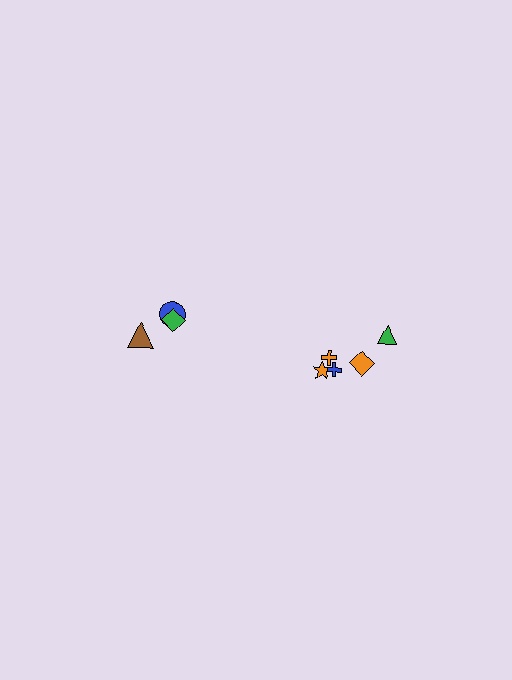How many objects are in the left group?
There are 3 objects.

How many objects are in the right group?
There are 5 objects.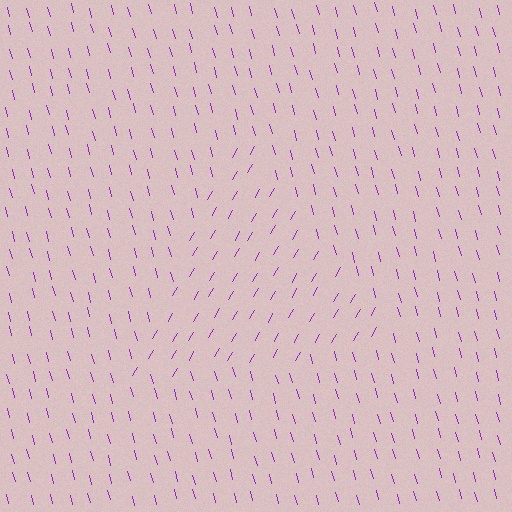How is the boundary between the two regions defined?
The boundary is defined purely by a change in line orientation (approximately 45 degrees difference). All lines are the same color and thickness.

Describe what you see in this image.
The image is filled with small purple line segments. A triangle region in the image has lines oriented differently from the surrounding lines, creating a visible texture boundary.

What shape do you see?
I see a triangle.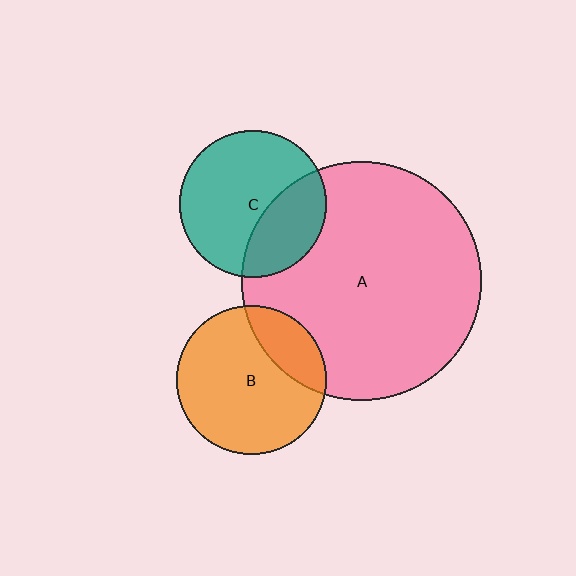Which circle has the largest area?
Circle A (pink).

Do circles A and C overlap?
Yes.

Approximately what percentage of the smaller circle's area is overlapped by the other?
Approximately 30%.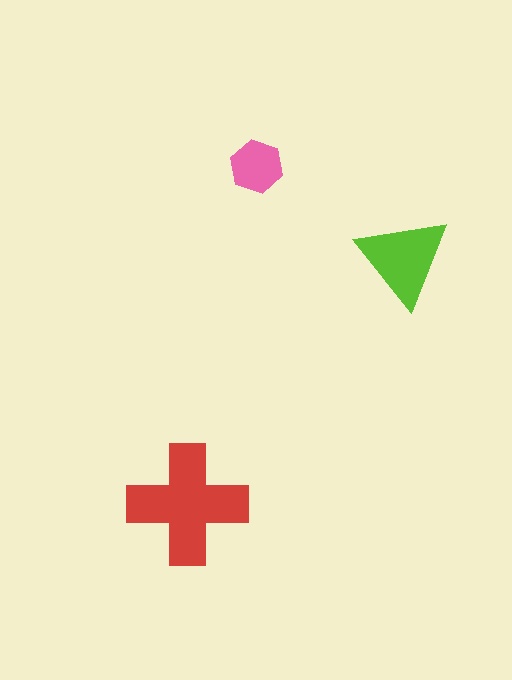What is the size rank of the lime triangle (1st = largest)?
2nd.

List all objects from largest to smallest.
The red cross, the lime triangle, the pink hexagon.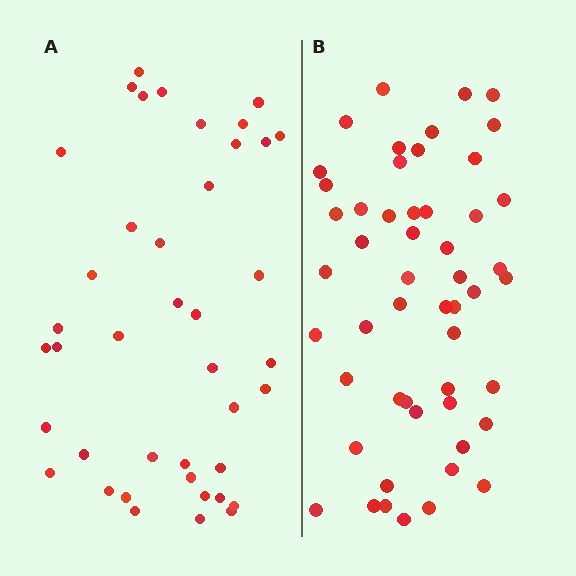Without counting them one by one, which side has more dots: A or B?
Region B (the right region) has more dots.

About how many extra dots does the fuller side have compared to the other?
Region B has roughly 12 or so more dots than region A.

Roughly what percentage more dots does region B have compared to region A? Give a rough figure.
About 25% more.